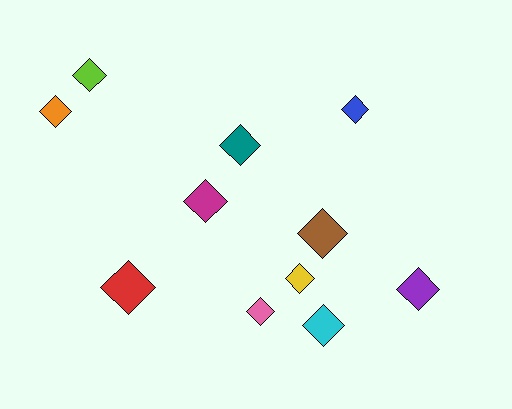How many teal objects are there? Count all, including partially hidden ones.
There is 1 teal object.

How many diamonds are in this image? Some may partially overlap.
There are 11 diamonds.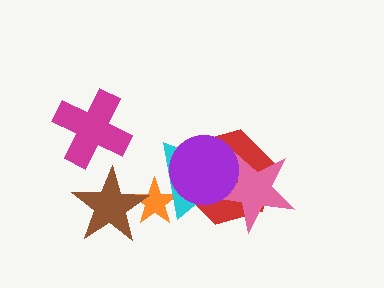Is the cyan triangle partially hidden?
Yes, it is partially covered by another shape.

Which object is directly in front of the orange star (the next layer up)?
The cyan triangle is directly in front of the orange star.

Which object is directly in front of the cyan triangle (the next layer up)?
The pink star is directly in front of the cyan triangle.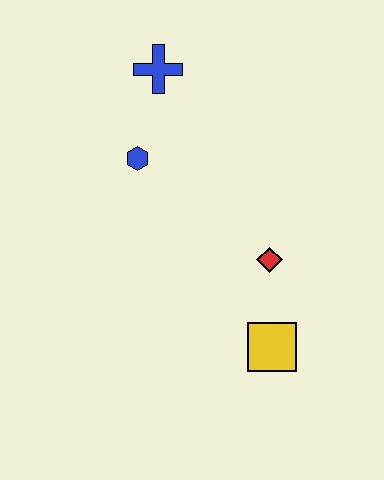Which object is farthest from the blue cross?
The yellow square is farthest from the blue cross.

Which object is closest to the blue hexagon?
The blue cross is closest to the blue hexagon.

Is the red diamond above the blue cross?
No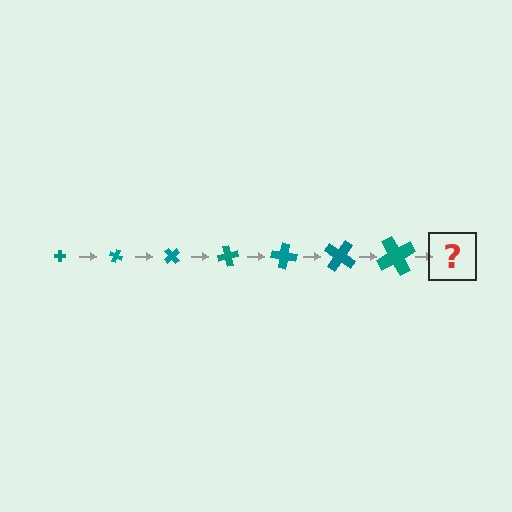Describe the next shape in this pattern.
It should be a cross, larger than the previous one and rotated 175 degrees from the start.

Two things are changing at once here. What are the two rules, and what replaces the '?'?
The two rules are that the cross grows larger each step and it rotates 25 degrees each step. The '?' should be a cross, larger than the previous one and rotated 175 degrees from the start.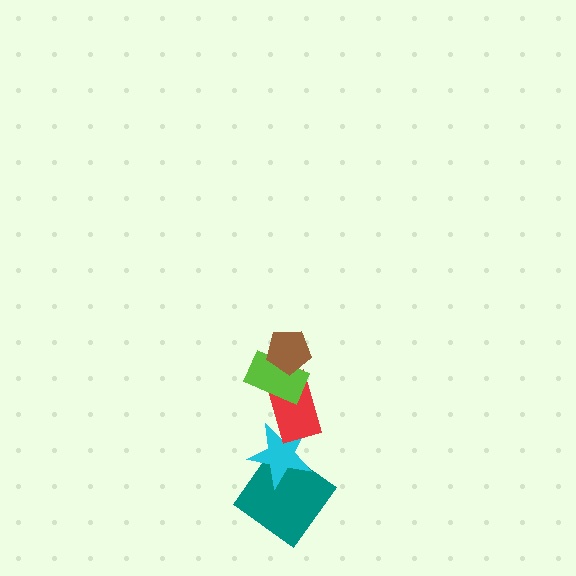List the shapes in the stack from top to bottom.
From top to bottom: the brown pentagon, the lime rectangle, the red rectangle, the cyan star, the teal diamond.